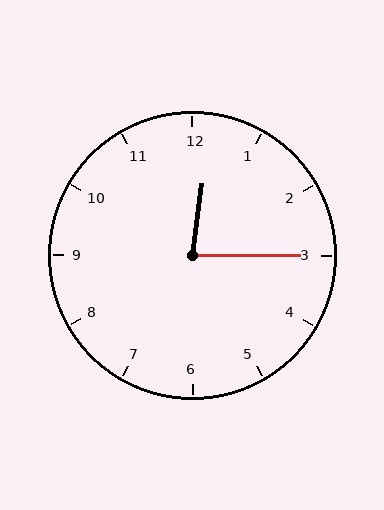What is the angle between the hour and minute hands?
Approximately 82 degrees.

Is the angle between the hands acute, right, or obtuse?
It is acute.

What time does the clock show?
12:15.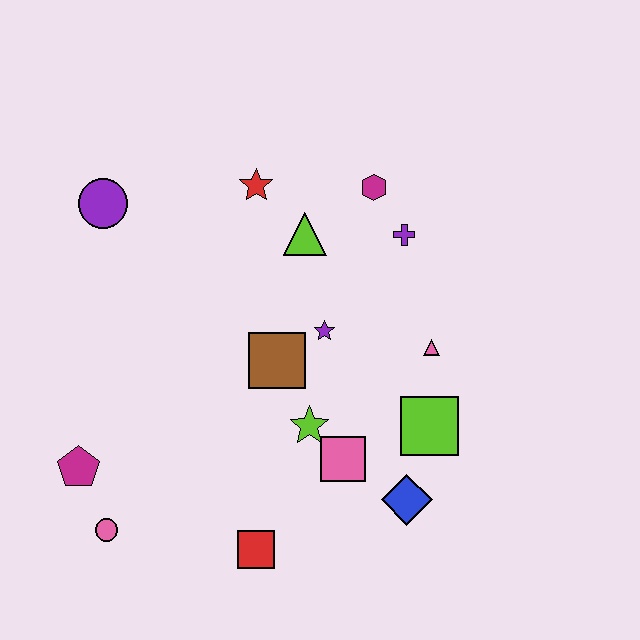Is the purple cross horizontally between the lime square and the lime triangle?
Yes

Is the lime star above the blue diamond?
Yes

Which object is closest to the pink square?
The lime star is closest to the pink square.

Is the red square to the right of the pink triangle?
No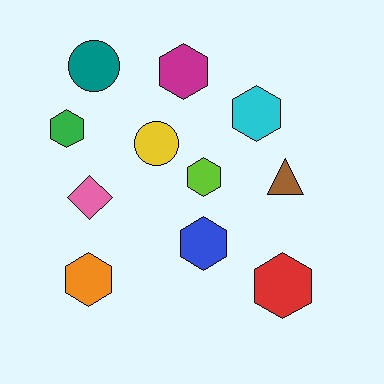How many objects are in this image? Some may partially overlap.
There are 11 objects.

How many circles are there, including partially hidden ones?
There are 2 circles.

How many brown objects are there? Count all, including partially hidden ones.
There is 1 brown object.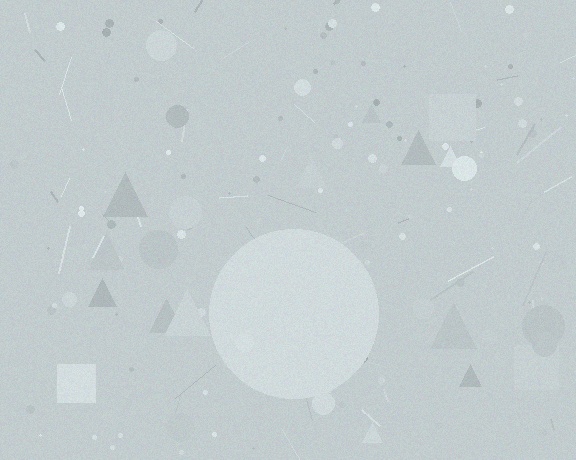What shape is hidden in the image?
A circle is hidden in the image.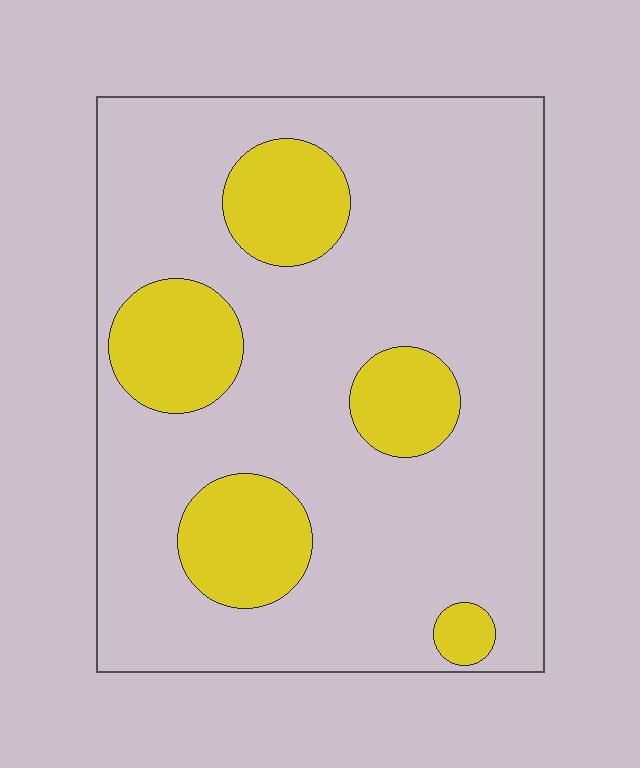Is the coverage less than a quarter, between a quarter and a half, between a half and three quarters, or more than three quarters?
Less than a quarter.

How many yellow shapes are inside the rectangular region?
5.